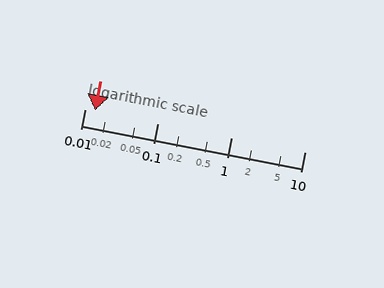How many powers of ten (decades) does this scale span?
The scale spans 3 decades, from 0.01 to 10.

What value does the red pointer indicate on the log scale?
The pointer indicates approximately 0.014.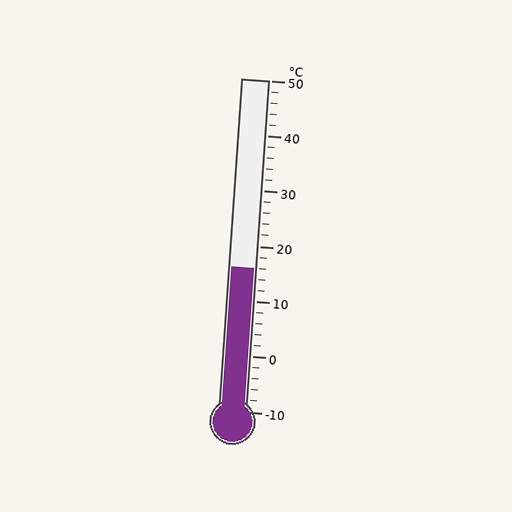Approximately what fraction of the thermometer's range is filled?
The thermometer is filled to approximately 45% of its range.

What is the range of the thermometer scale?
The thermometer scale ranges from -10°C to 50°C.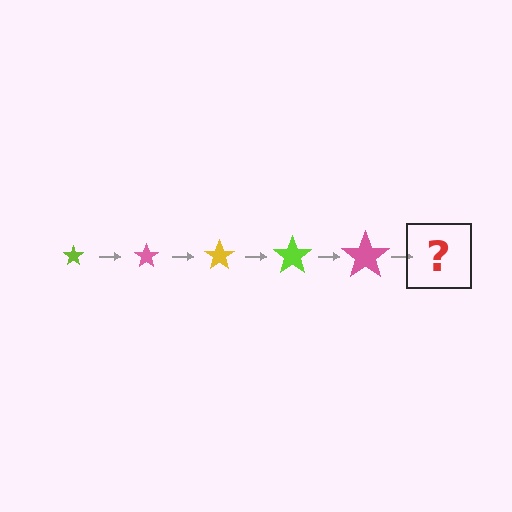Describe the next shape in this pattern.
It should be a yellow star, larger than the previous one.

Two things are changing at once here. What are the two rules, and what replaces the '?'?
The two rules are that the star grows larger each step and the color cycles through lime, pink, and yellow. The '?' should be a yellow star, larger than the previous one.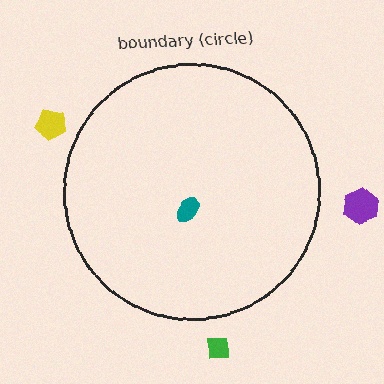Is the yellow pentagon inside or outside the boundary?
Outside.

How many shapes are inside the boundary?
1 inside, 3 outside.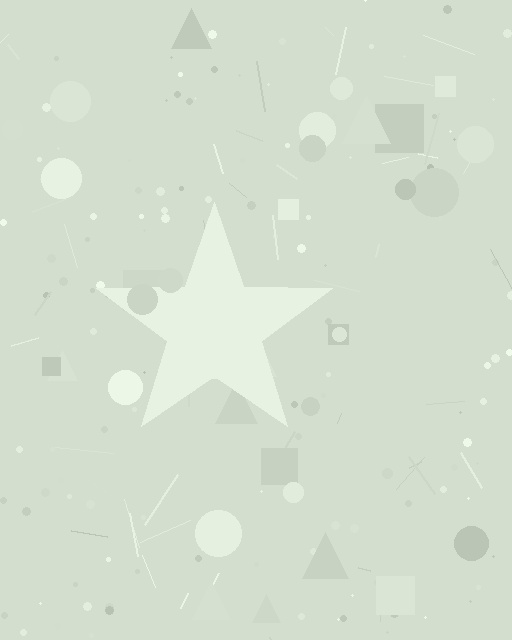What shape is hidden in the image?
A star is hidden in the image.